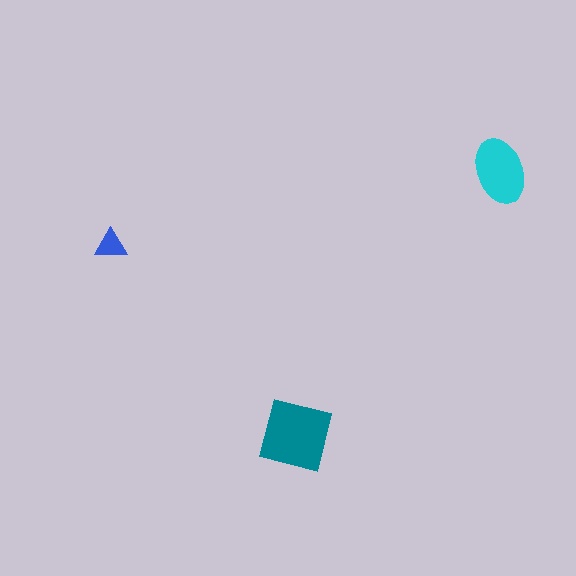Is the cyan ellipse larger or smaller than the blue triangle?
Larger.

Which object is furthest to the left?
The blue triangle is leftmost.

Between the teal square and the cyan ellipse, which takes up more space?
The teal square.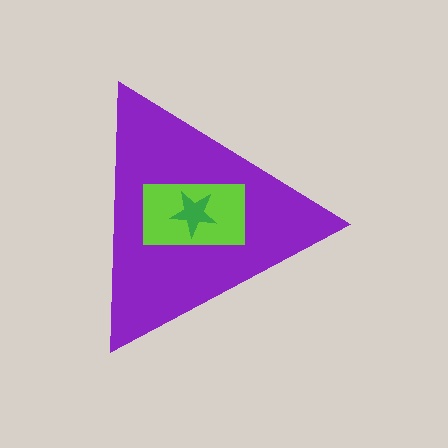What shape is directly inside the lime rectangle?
The green star.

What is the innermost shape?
The green star.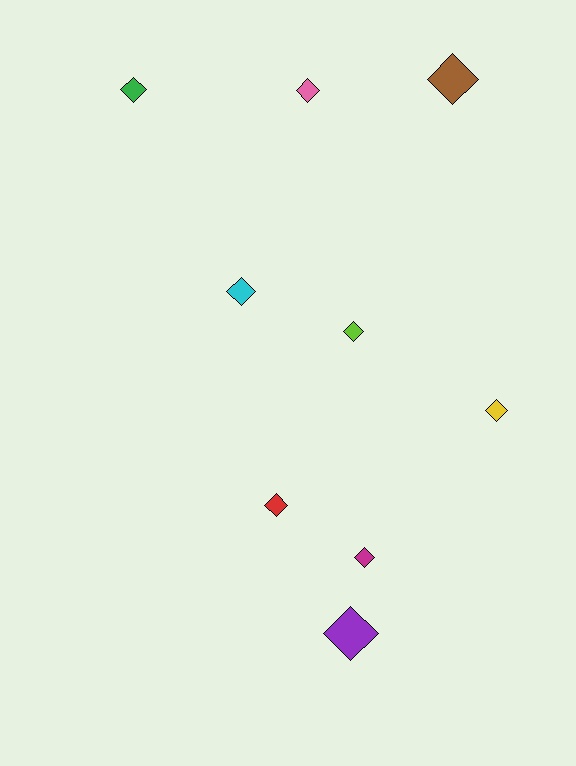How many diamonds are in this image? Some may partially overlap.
There are 9 diamonds.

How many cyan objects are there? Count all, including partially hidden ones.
There is 1 cyan object.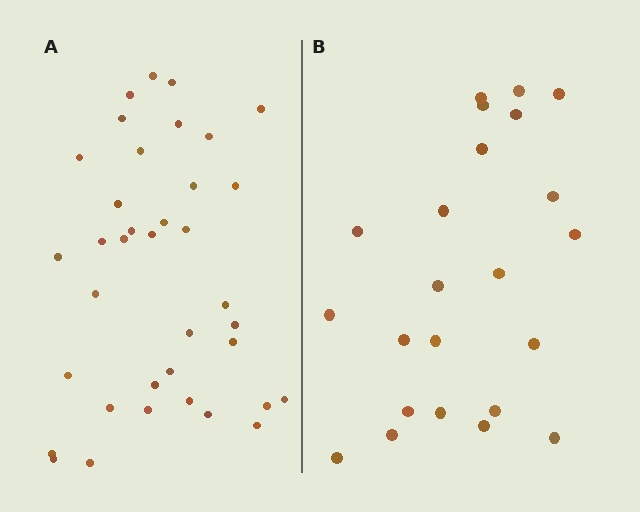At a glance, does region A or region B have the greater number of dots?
Region A (the left region) has more dots.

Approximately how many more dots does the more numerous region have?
Region A has approximately 15 more dots than region B.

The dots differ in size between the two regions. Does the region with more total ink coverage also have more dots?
No. Region B has more total ink coverage because its dots are larger, but region A actually contains more individual dots. Total area can be misleading — the number of items is what matters here.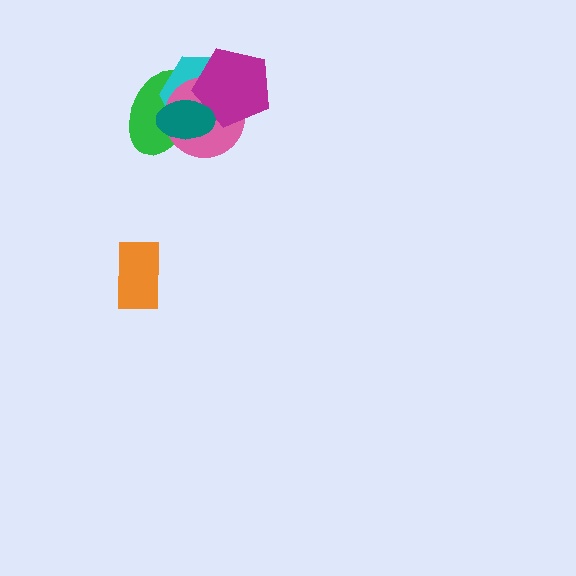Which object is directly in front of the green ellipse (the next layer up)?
The cyan hexagon is directly in front of the green ellipse.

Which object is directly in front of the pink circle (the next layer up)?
The magenta pentagon is directly in front of the pink circle.